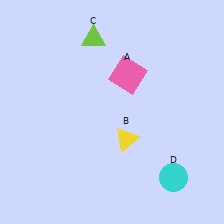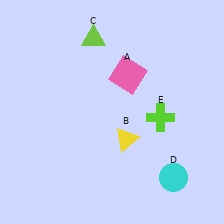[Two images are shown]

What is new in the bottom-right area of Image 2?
A lime cross (E) was added in the bottom-right area of Image 2.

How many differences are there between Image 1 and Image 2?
There is 1 difference between the two images.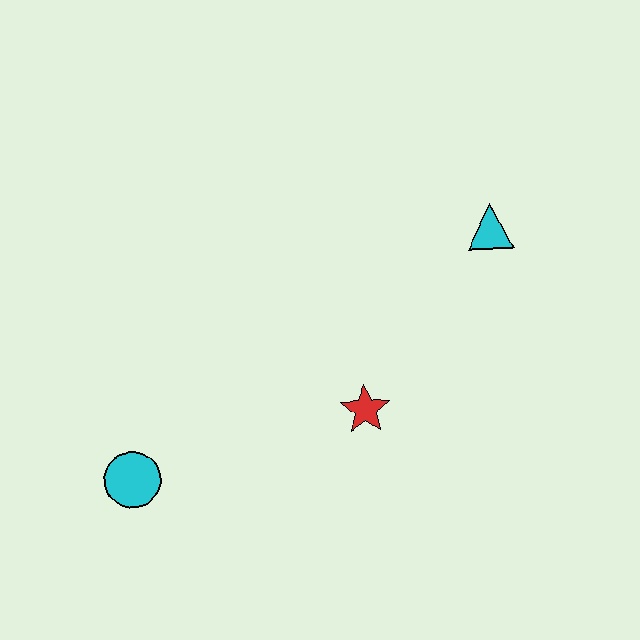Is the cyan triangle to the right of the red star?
Yes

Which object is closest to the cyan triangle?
The red star is closest to the cyan triangle.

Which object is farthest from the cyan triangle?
The cyan circle is farthest from the cyan triangle.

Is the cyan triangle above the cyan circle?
Yes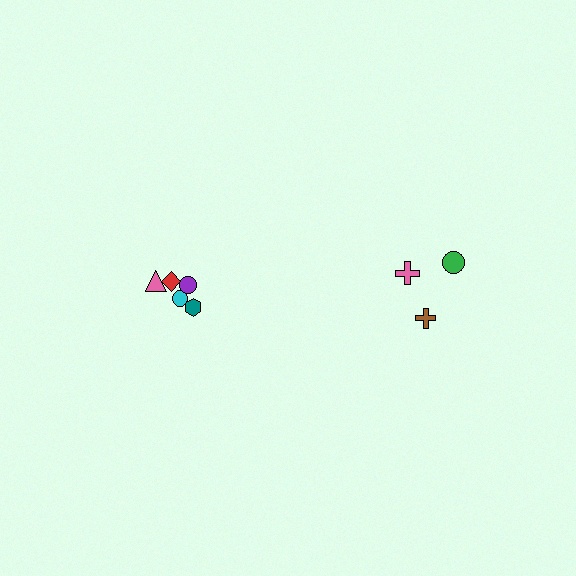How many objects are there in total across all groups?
There are 8 objects.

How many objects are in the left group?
There are 5 objects.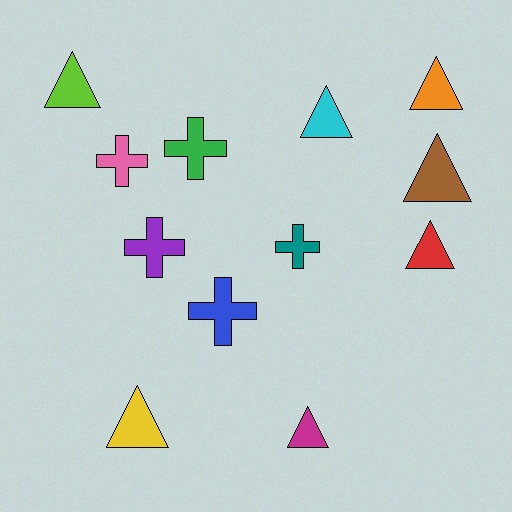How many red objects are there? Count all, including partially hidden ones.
There is 1 red object.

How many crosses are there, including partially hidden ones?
There are 5 crosses.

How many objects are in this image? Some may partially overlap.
There are 12 objects.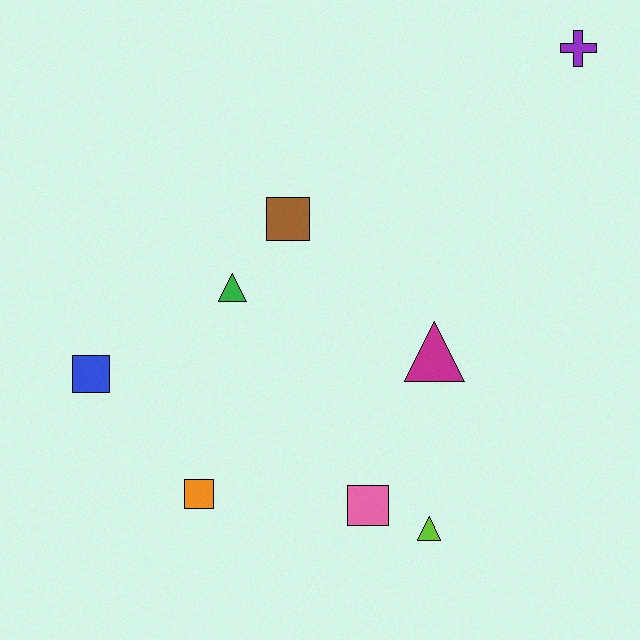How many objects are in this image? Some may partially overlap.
There are 8 objects.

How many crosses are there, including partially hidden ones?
There is 1 cross.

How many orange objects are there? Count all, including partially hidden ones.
There is 1 orange object.